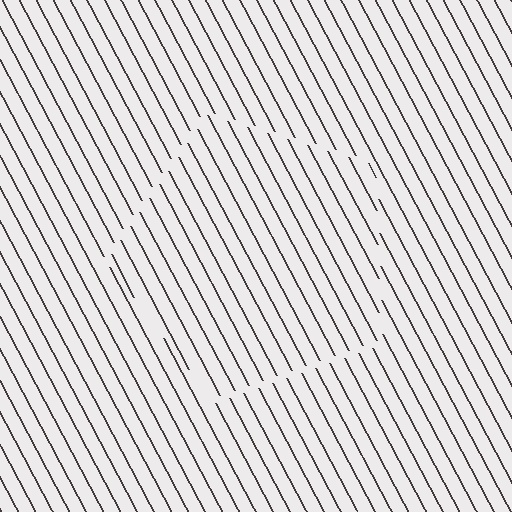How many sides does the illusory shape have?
5 sides — the line-ends trace a pentagon.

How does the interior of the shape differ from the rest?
The interior of the shape contains the same grating, shifted by half a period — the contour is defined by the phase discontinuity where line-ends from the inner and outer gratings abut.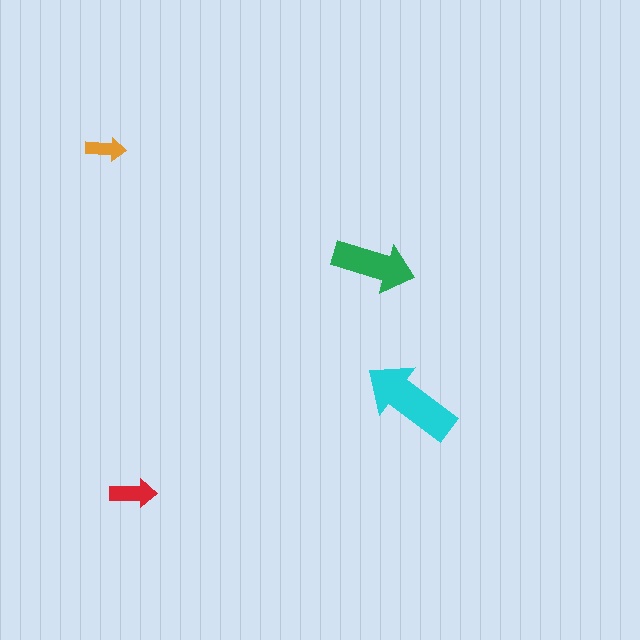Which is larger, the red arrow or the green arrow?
The green one.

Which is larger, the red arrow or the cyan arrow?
The cyan one.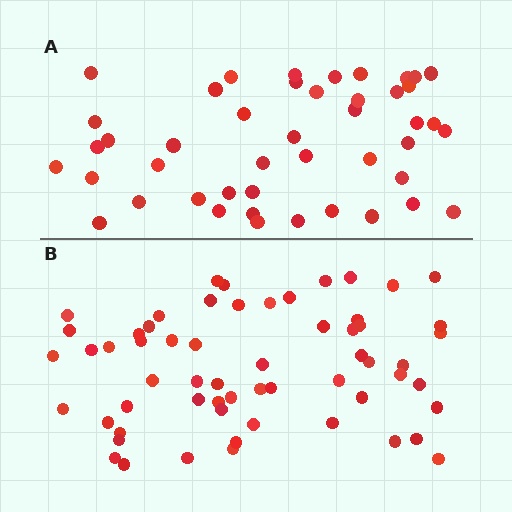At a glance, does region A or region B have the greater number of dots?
Region B (the bottom region) has more dots.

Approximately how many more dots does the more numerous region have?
Region B has approximately 15 more dots than region A.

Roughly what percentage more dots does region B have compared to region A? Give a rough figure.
About 35% more.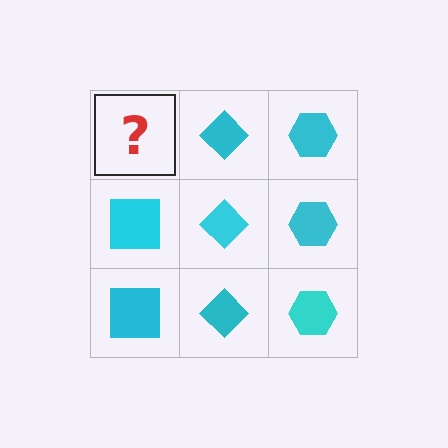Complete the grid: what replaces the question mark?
The question mark should be replaced with a cyan square.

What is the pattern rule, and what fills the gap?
The rule is that each column has a consistent shape. The gap should be filled with a cyan square.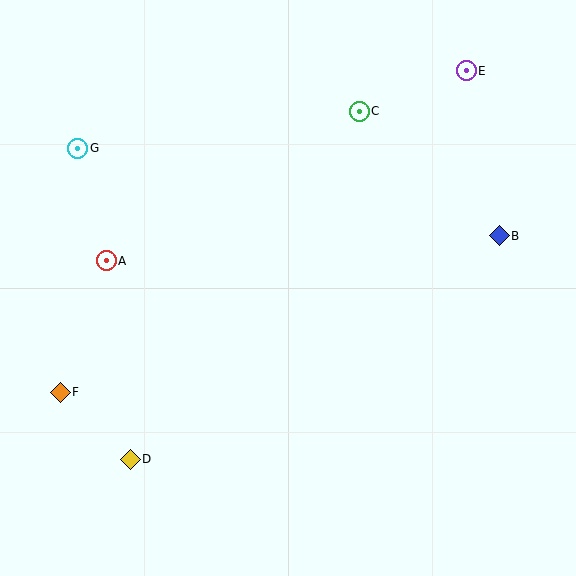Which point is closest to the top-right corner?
Point E is closest to the top-right corner.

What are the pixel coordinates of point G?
Point G is at (78, 148).